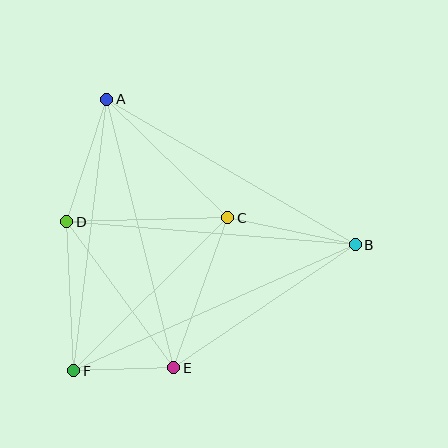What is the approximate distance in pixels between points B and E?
The distance between B and E is approximately 219 pixels.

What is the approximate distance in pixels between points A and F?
The distance between A and F is approximately 273 pixels.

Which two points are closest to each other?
Points E and F are closest to each other.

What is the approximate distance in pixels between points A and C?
The distance between A and C is approximately 170 pixels.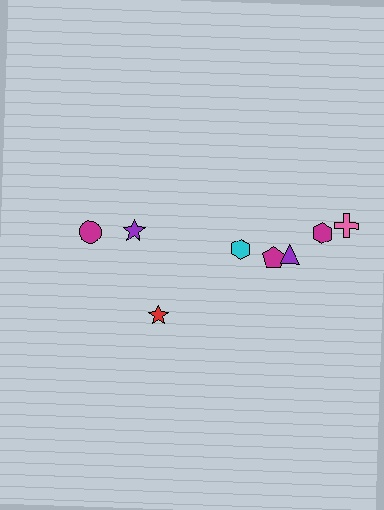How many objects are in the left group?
There are 3 objects.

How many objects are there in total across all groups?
There are 8 objects.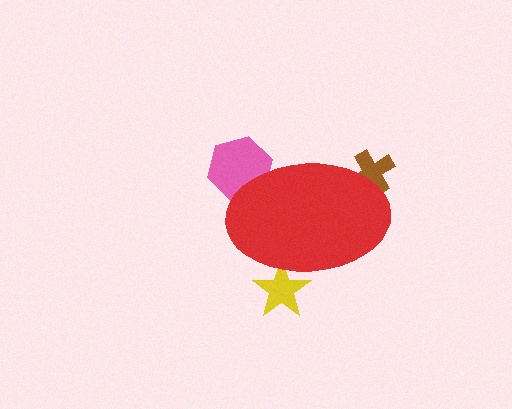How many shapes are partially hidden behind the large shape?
3 shapes are partially hidden.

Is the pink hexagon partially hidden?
Yes, the pink hexagon is partially hidden behind the red ellipse.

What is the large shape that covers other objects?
A red ellipse.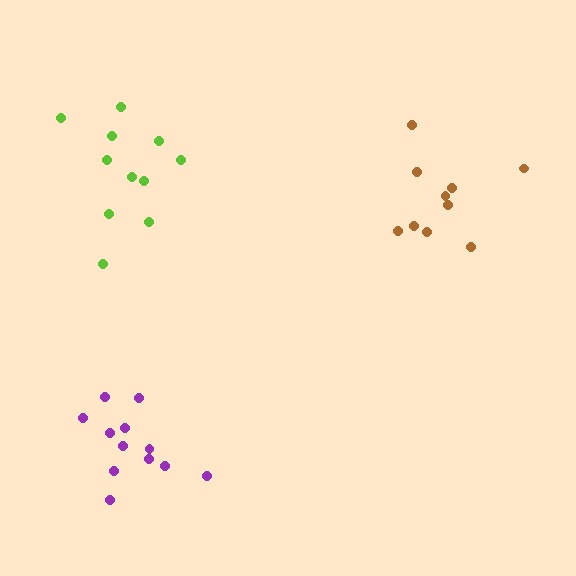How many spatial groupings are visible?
There are 3 spatial groupings.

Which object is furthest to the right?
The brown cluster is rightmost.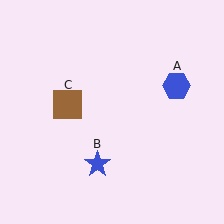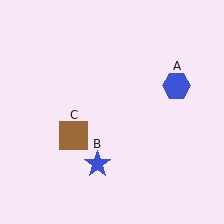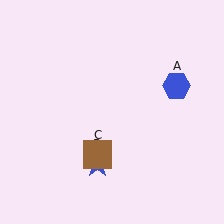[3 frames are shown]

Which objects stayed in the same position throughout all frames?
Blue hexagon (object A) and blue star (object B) remained stationary.